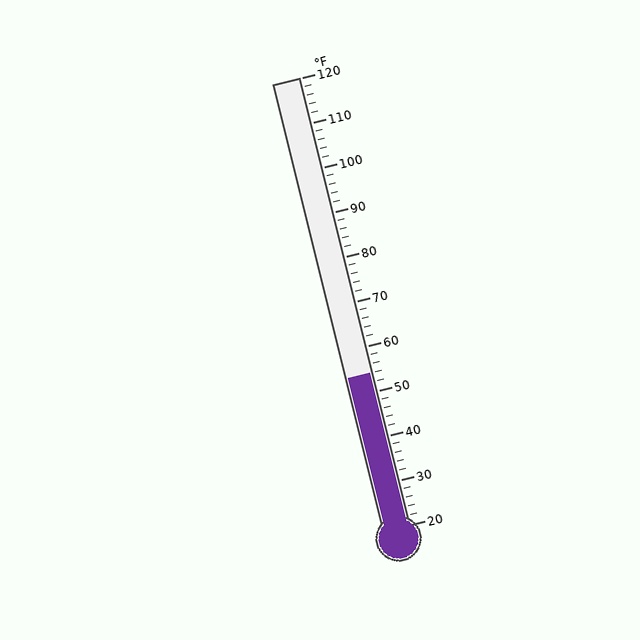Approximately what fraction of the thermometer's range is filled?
The thermometer is filled to approximately 35% of its range.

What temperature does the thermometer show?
The thermometer shows approximately 54°F.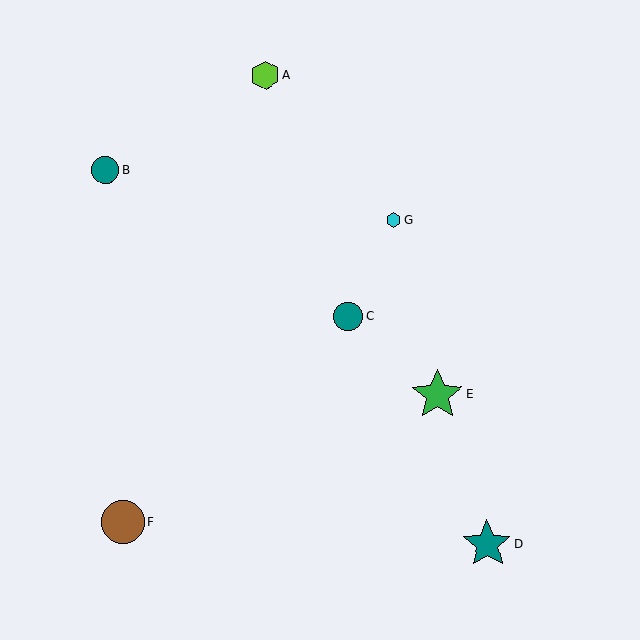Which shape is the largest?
The green star (labeled E) is the largest.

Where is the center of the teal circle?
The center of the teal circle is at (348, 316).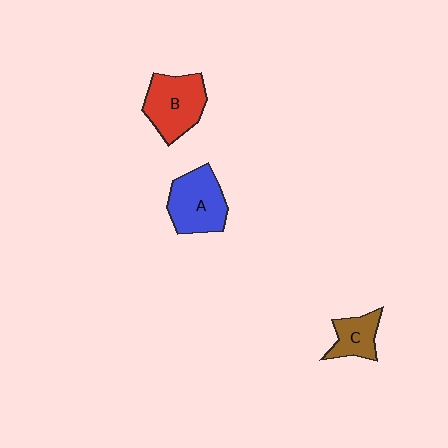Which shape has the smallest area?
Shape C (brown).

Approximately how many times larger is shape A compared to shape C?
Approximately 1.7 times.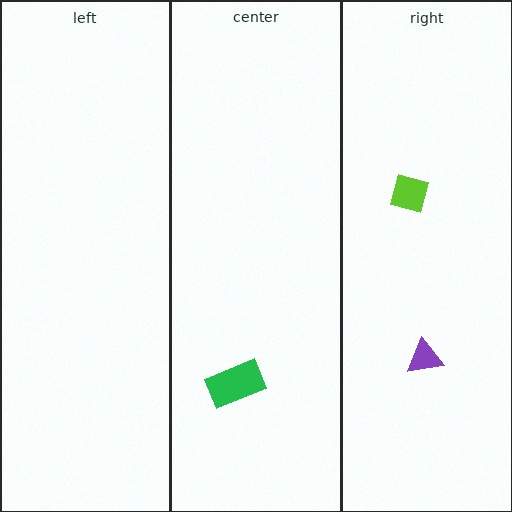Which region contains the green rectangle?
The center region.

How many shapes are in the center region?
1.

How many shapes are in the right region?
2.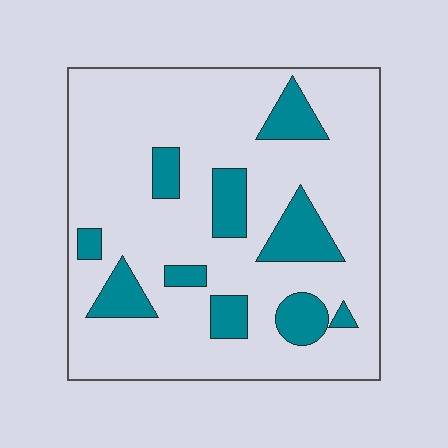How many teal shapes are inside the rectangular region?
10.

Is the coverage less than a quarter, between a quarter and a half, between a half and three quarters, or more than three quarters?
Less than a quarter.